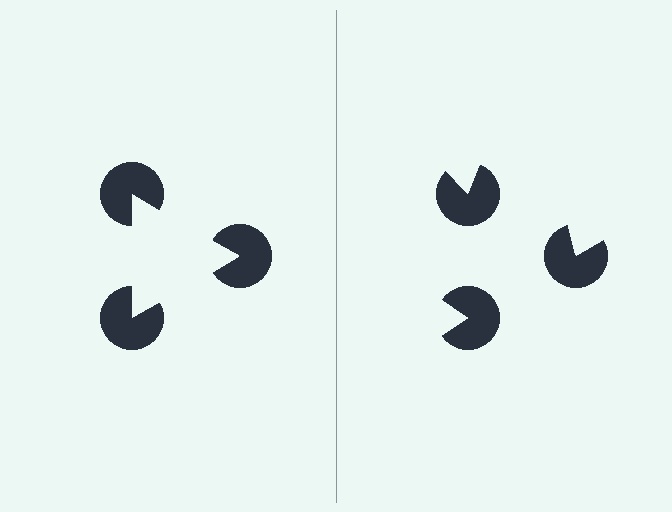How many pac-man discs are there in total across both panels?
6 — 3 on each side.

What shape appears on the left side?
An illusory triangle.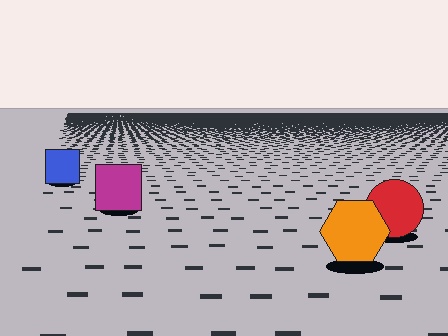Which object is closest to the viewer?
The orange hexagon is closest. The texture marks near it are larger and more spread out.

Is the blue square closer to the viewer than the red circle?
No. The red circle is closer — you can tell from the texture gradient: the ground texture is coarser near it.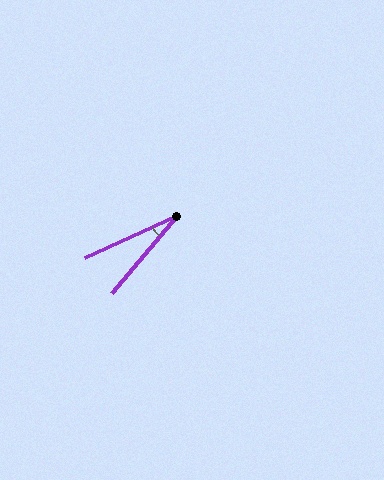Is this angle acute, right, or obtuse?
It is acute.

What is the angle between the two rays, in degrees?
Approximately 26 degrees.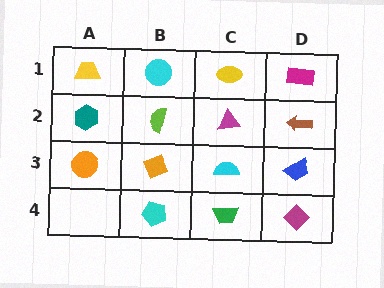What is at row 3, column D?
A blue trapezoid.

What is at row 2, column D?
A brown arrow.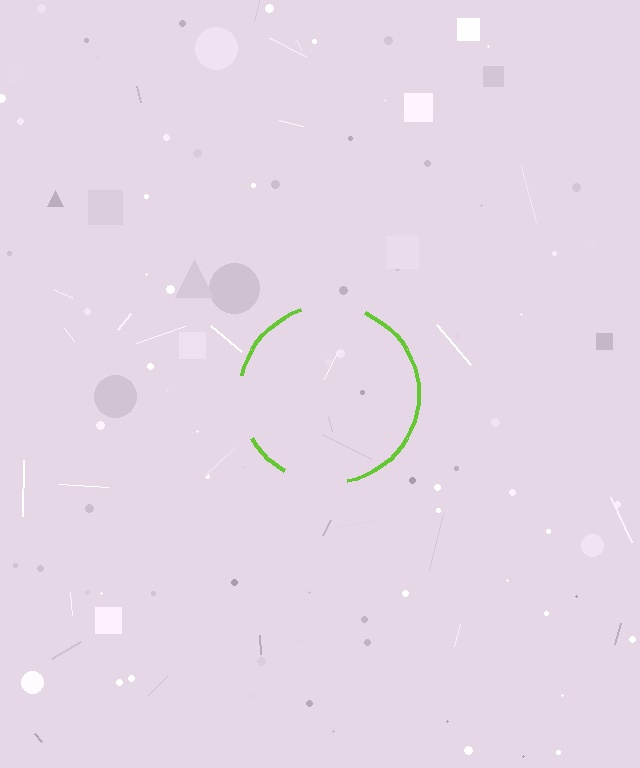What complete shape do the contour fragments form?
The contour fragments form a circle.